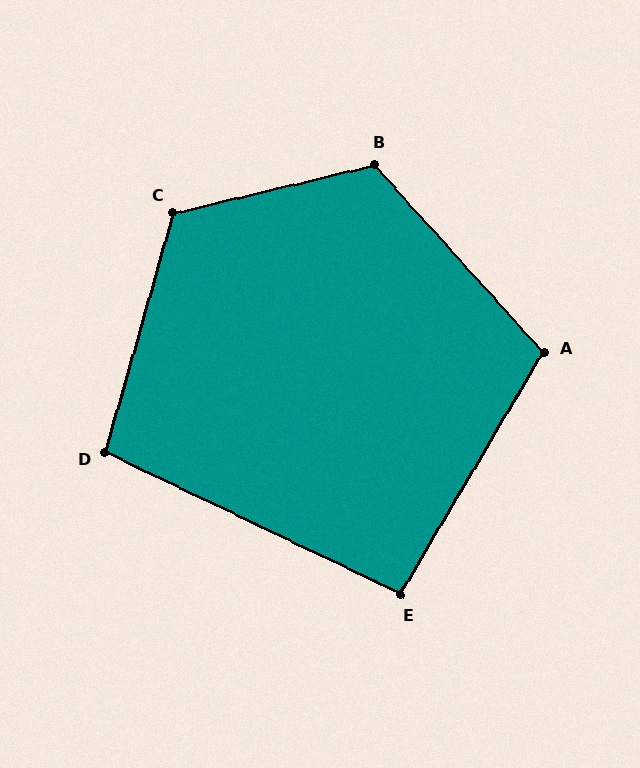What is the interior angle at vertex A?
Approximately 107 degrees (obtuse).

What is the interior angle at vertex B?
Approximately 119 degrees (obtuse).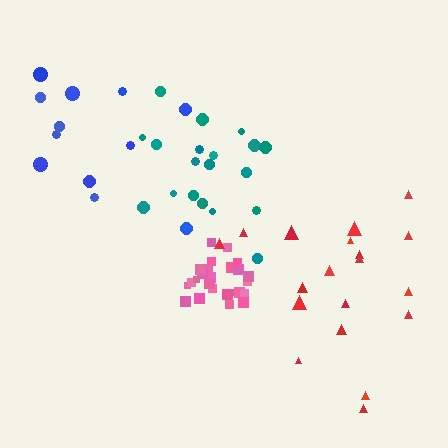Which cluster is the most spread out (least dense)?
Blue.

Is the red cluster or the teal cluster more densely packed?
Teal.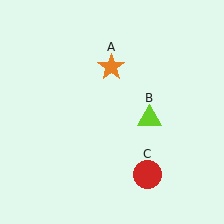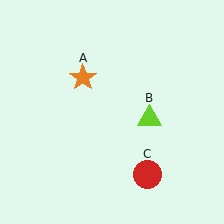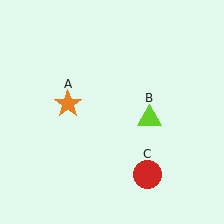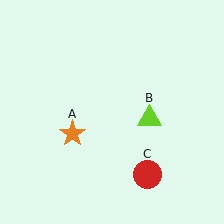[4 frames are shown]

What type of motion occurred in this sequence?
The orange star (object A) rotated counterclockwise around the center of the scene.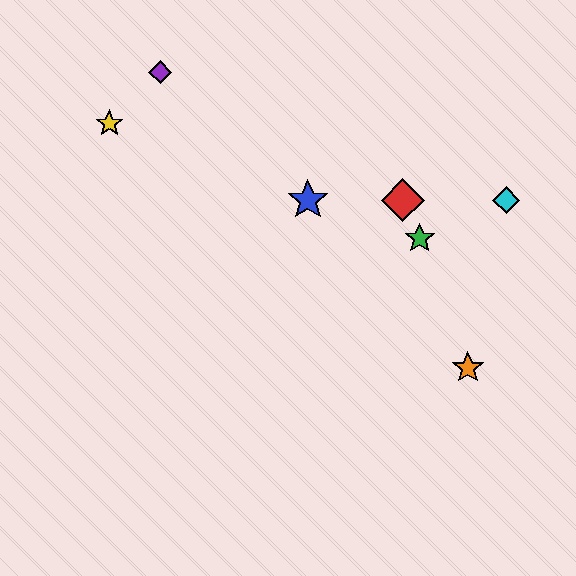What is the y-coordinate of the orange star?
The orange star is at y≈368.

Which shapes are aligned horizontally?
The red diamond, the blue star, the cyan diamond are aligned horizontally.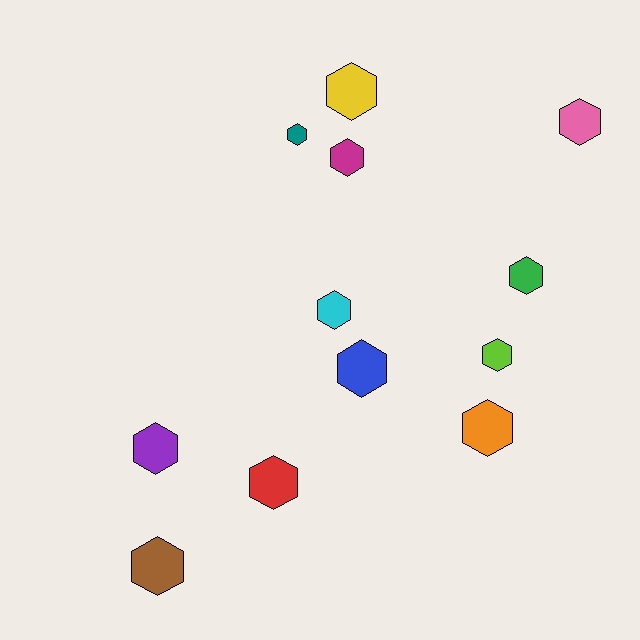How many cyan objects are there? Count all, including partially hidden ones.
There is 1 cyan object.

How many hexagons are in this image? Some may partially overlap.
There are 12 hexagons.